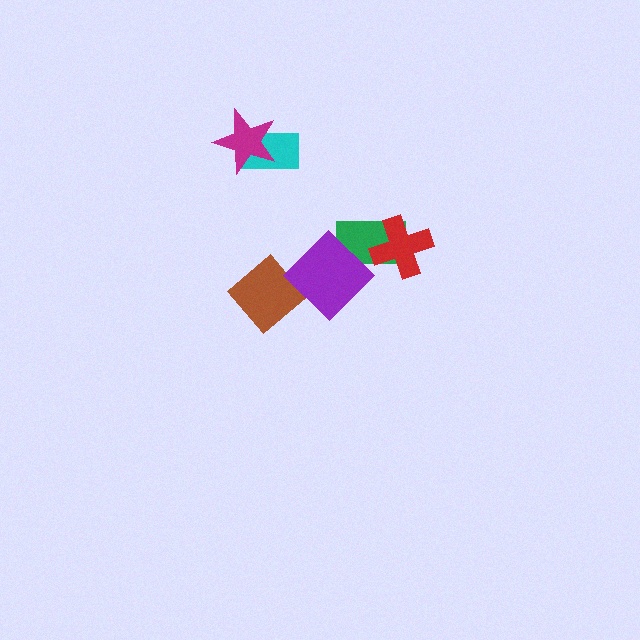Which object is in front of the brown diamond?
The purple diamond is in front of the brown diamond.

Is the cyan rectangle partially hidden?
Yes, it is partially covered by another shape.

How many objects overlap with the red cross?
1 object overlaps with the red cross.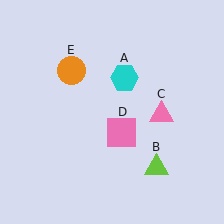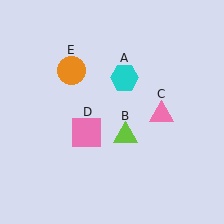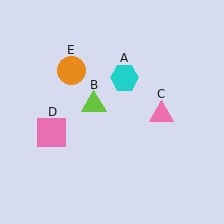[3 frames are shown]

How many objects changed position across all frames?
2 objects changed position: lime triangle (object B), pink square (object D).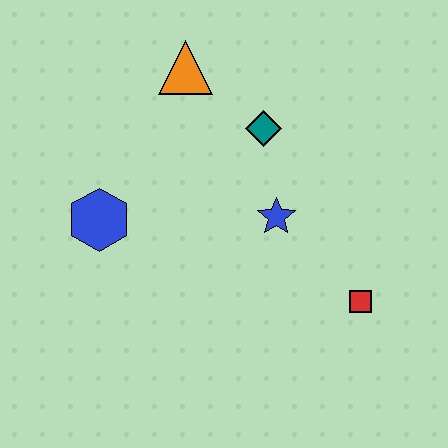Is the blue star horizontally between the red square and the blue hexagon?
Yes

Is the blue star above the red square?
Yes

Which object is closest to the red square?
The blue star is closest to the red square.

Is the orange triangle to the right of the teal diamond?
No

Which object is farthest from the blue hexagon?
The red square is farthest from the blue hexagon.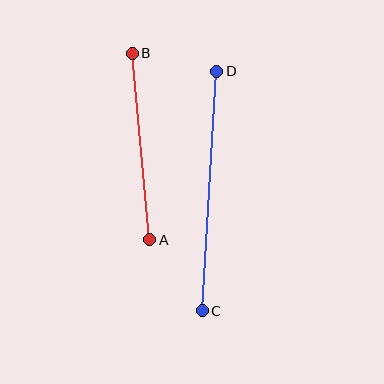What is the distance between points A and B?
The distance is approximately 187 pixels.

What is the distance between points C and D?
The distance is approximately 240 pixels.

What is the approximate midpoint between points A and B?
The midpoint is at approximately (141, 146) pixels.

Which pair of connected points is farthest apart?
Points C and D are farthest apart.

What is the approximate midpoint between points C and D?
The midpoint is at approximately (210, 191) pixels.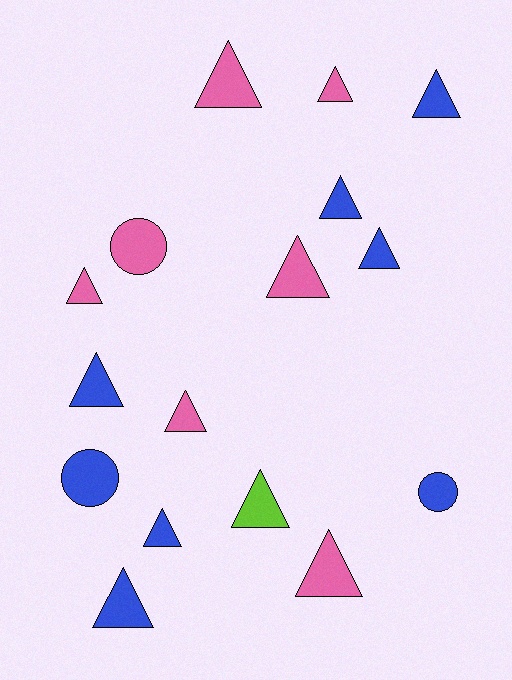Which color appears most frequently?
Blue, with 8 objects.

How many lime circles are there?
There are no lime circles.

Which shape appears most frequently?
Triangle, with 13 objects.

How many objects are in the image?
There are 16 objects.